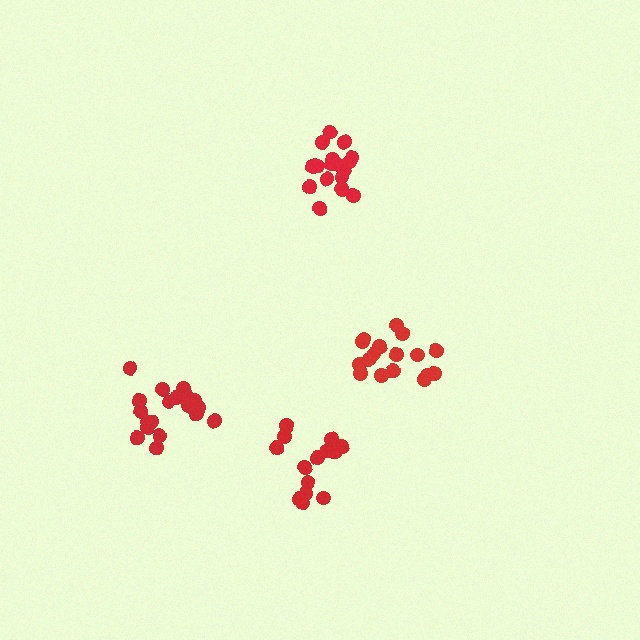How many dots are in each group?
Group 1: 20 dots, Group 2: 15 dots, Group 3: 18 dots, Group 4: 17 dots (70 total).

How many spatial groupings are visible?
There are 4 spatial groupings.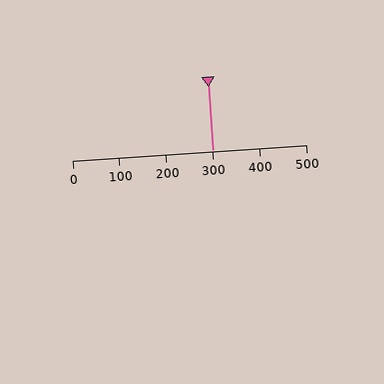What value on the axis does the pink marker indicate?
The marker indicates approximately 300.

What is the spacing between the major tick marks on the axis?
The major ticks are spaced 100 apart.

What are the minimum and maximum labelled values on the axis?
The axis runs from 0 to 500.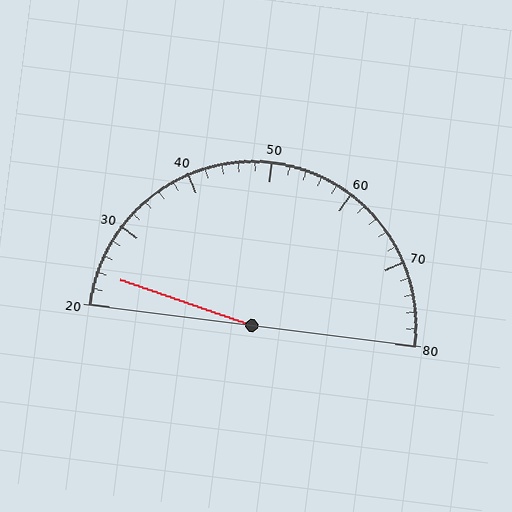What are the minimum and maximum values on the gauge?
The gauge ranges from 20 to 80.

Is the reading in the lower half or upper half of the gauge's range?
The reading is in the lower half of the range (20 to 80).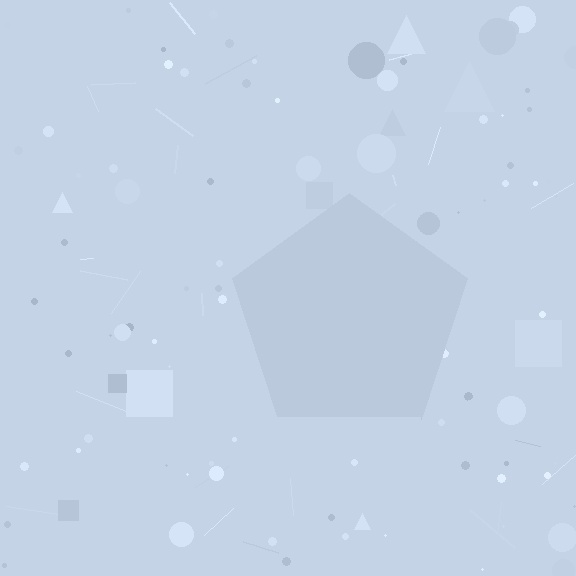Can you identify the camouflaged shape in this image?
The camouflaged shape is a pentagon.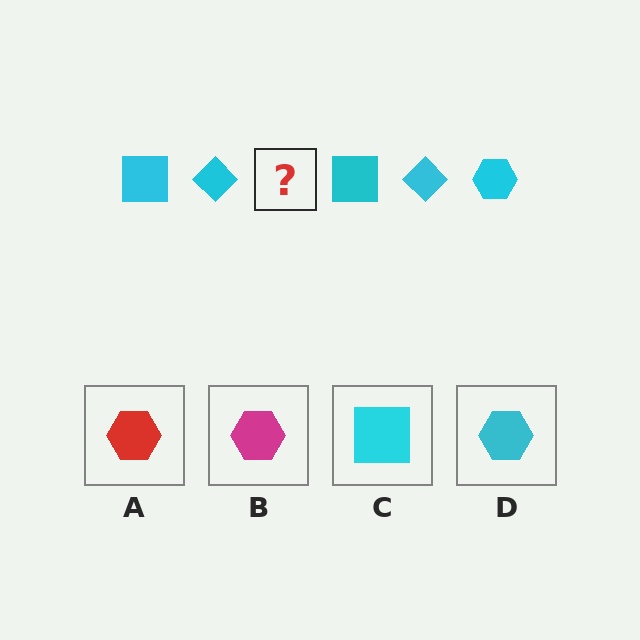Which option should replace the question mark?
Option D.